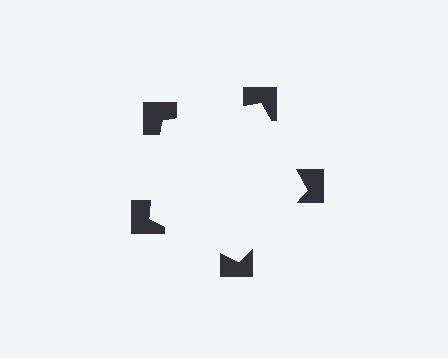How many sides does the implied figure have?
5 sides.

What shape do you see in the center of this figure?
An illusory pentagon — its edges are inferred from the aligned wedge cuts in the notched squares, not physically drawn.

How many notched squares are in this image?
There are 5 — one at each vertex of the illusory pentagon.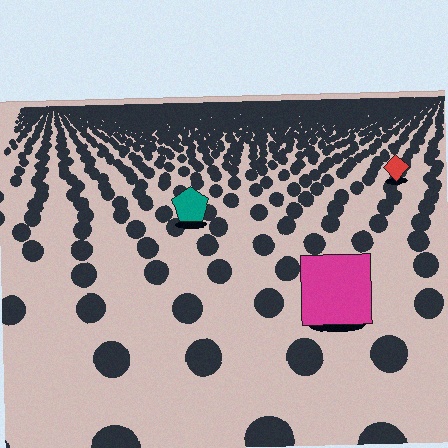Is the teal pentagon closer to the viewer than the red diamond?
Yes. The teal pentagon is closer — you can tell from the texture gradient: the ground texture is coarser near it.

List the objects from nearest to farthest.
From nearest to farthest: the magenta square, the teal pentagon, the red diamond.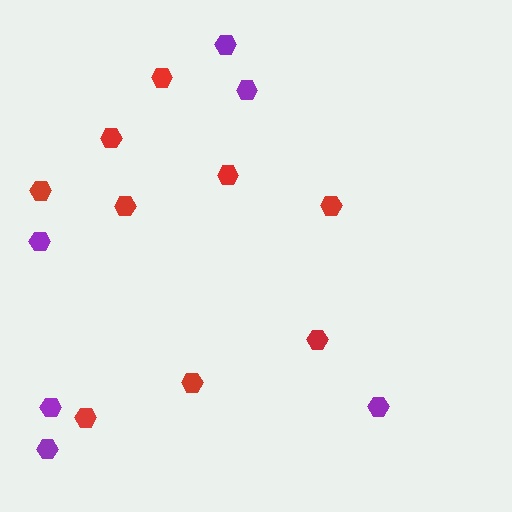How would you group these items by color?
There are 2 groups: one group of red hexagons (9) and one group of purple hexagons (6).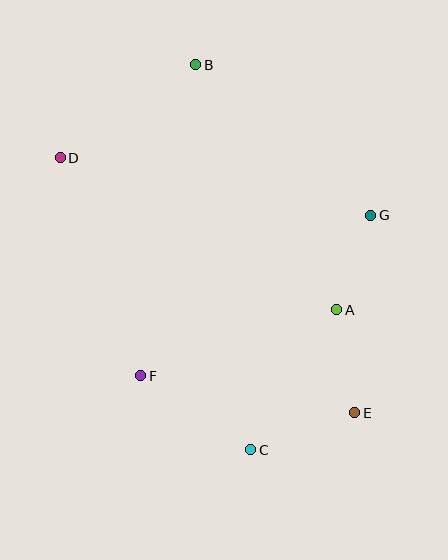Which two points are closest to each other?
Points A and G are closest to each other.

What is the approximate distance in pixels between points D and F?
The distance between D and F is approximately 233 pixels.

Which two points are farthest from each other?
Points D and E are farthest from each other.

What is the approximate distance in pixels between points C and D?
The distance between C and D is approximately 349 pixels.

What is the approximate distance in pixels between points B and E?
The distance between B and E is approximately 383 pixels.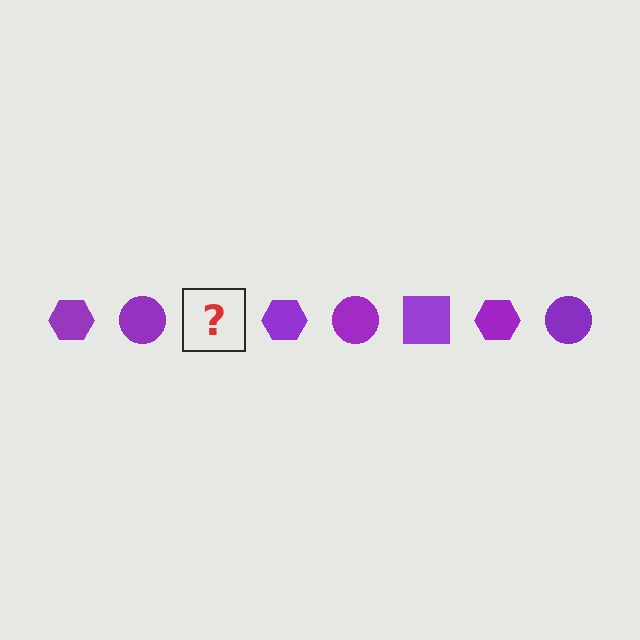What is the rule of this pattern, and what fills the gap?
The rule is that the pattern cycles through hexagon, circle, square shapes in purple. The gap should be filled with a purple square.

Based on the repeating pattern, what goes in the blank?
The blank should be a purple square.